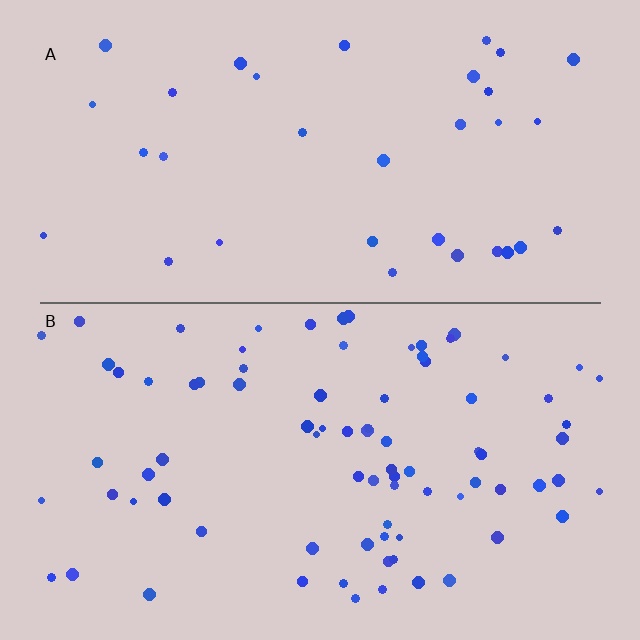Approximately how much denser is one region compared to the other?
Approximately 2.3× — region B over region A.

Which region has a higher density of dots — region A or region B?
B (the bottom).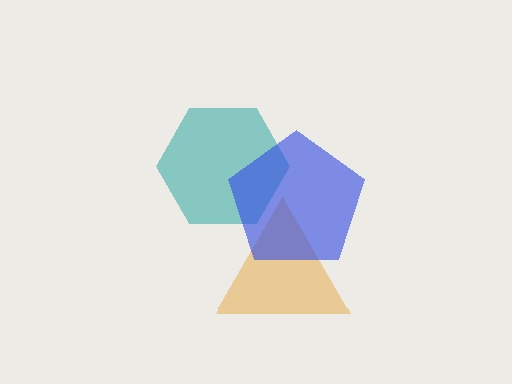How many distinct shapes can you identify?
There are 3 distinct shapes: a teal hexagon, an orange triangle, a blue pentagon.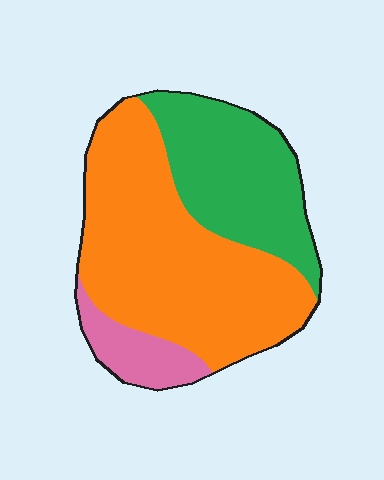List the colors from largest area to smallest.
From largest to smallest: orange, green, pink.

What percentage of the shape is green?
Green takes up about one third (1/3) of the shape.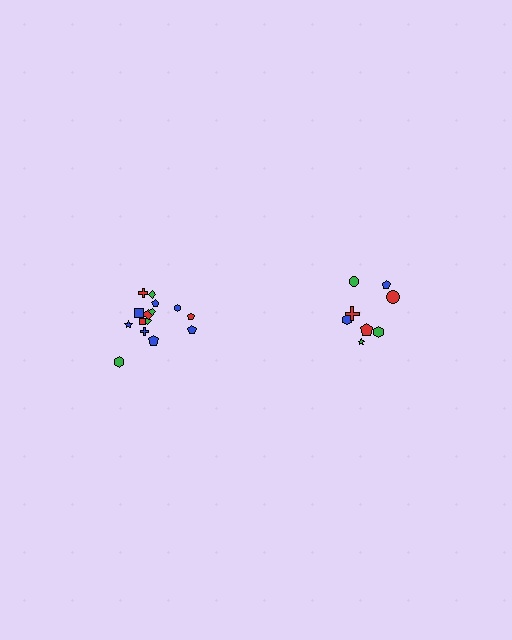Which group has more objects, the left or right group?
The left group.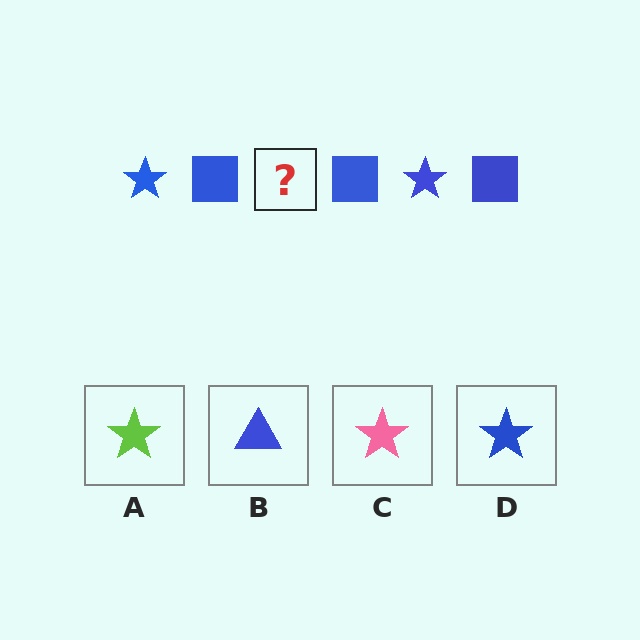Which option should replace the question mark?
Option D.